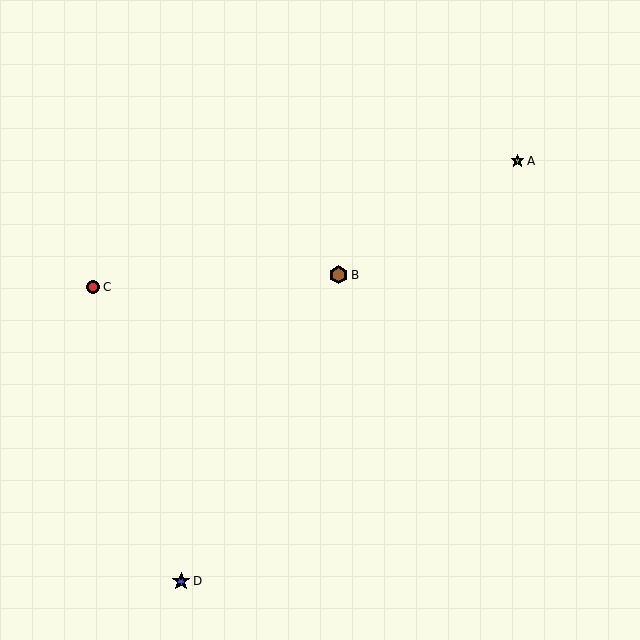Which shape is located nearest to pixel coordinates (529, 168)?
The lime star (labeled A) at (518, 161) is nearest to that location.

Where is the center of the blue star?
The center of the blue star is at (181, 582).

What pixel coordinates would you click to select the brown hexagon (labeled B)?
Click at (339, 275) to select the brown hexagon B.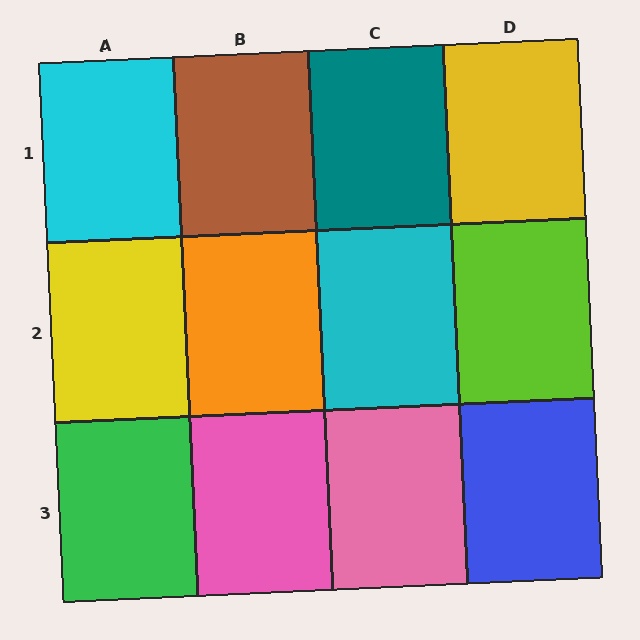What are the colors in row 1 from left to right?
Cyan, brown, teal, yellow.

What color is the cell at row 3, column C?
Pink.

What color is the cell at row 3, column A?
Green.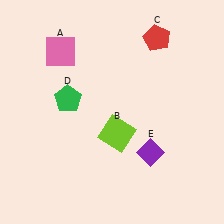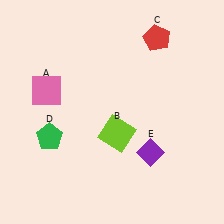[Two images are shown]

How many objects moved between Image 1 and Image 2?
2 objects moved between the two images.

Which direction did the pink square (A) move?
The pink square (A) moved down.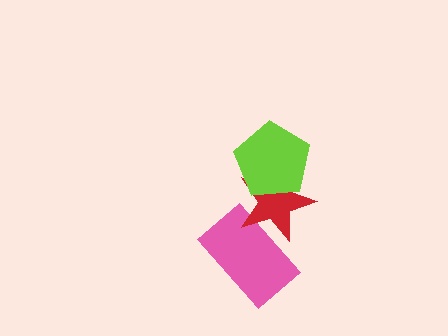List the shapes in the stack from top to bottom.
From top to bottom: the lime pentagon, the red star, the pink rectangle.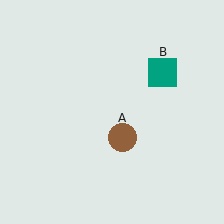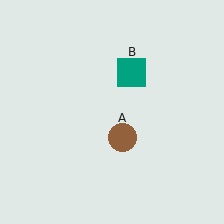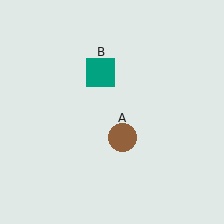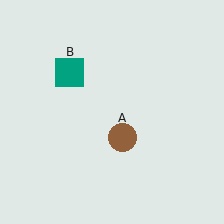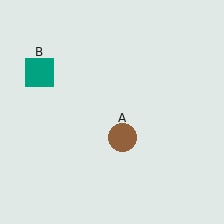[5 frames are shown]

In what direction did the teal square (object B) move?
The teal square (object B) moved left.